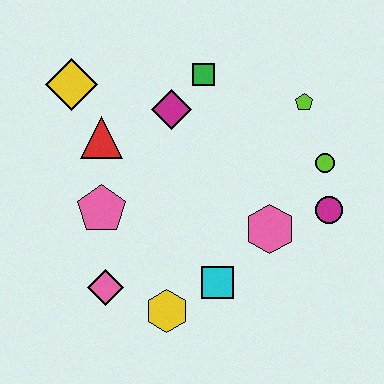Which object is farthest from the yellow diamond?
The magenta circle is farthest from the yellow diamond.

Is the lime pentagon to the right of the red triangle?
Yes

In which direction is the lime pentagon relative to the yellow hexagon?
The lime pentagon is above the yellow hexagon.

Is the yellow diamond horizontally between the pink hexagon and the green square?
No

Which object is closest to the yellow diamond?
The red triangle is closest to the yellow diamond.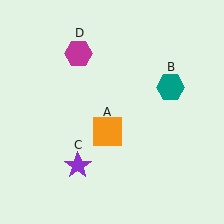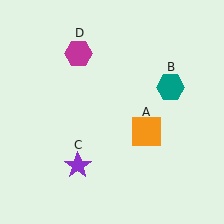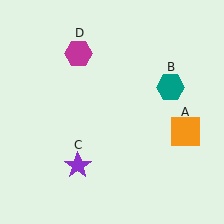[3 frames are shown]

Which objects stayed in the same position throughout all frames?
Teal hexagon (object B) and purple star (object C) and magenta hexagon (object D) remained stationary.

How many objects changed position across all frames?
1 object changed position: orange square (object A).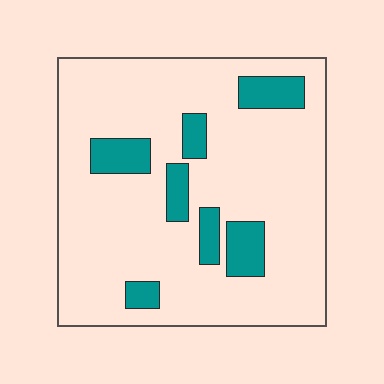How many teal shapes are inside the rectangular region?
7.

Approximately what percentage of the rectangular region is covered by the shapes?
Approximately 15%.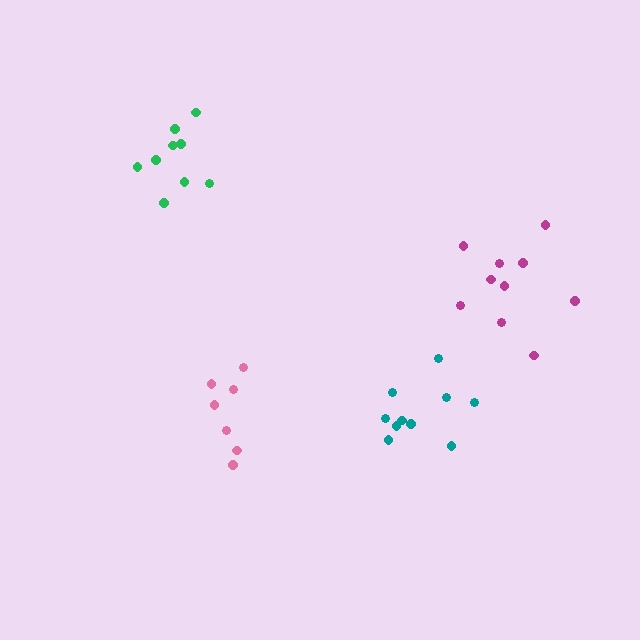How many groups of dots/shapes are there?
There are 4 groups.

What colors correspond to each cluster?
The clusters are colored: pink, teal, magenta, green.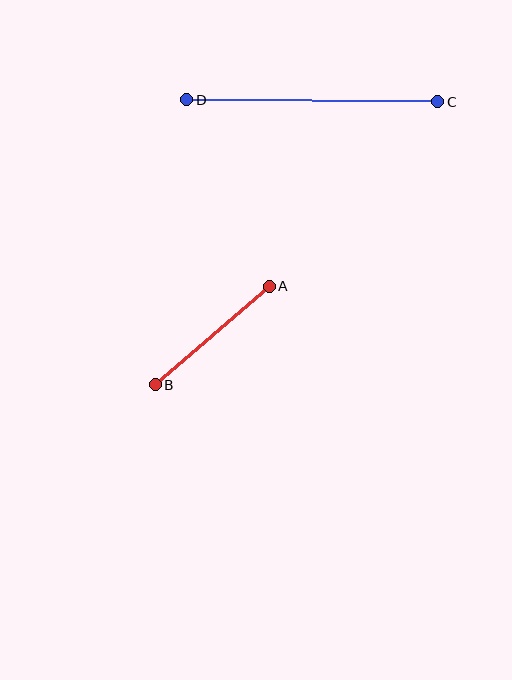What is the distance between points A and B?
The distance is approximately 151 pixels.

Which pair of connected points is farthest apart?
Points C and D are farthest apart.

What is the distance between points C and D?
The distance is approximately 251 pixels.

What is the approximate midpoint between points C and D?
The midpoint is at approximately (312, 101) pixels.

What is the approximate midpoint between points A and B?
The midpoint is at approximately (212, 336) pixels.